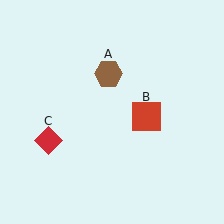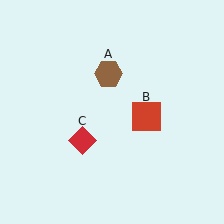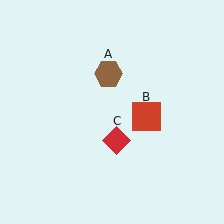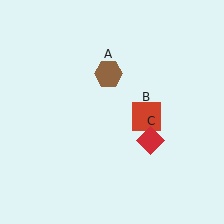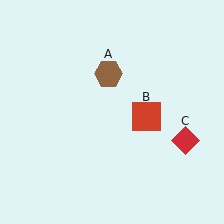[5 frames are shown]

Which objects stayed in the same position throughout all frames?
Brown hexagon (object A) and red square (object B) remained stationary.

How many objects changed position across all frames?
1 object changed position: red diamond (object C).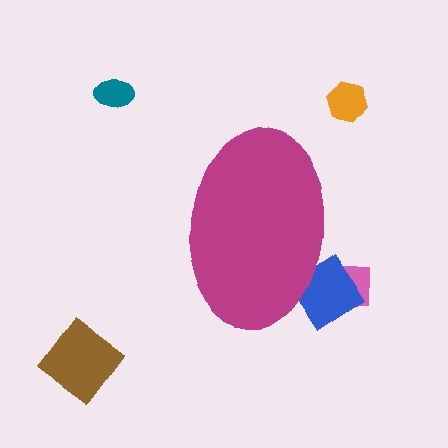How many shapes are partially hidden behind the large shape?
2 shapes are partially hidden.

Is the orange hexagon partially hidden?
No, the orange hexagon is fully visible.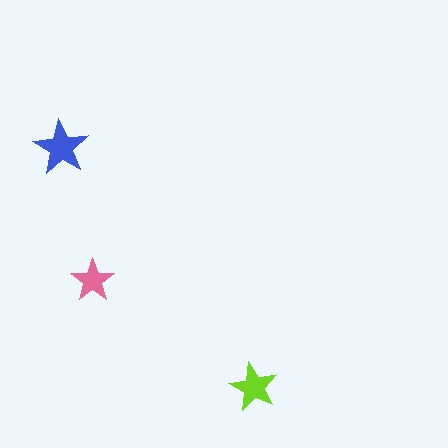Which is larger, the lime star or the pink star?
The lime one.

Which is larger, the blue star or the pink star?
The blue one.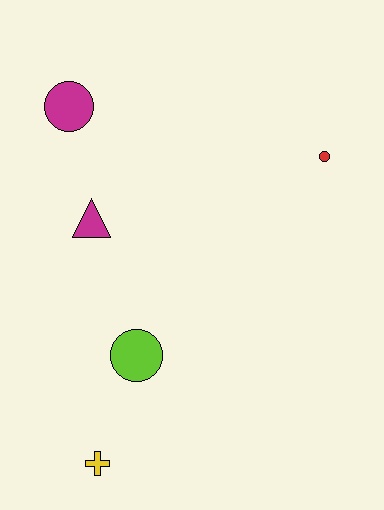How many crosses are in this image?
There is 1 cross.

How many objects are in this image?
There are 5 objects.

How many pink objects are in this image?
There are no pink objects.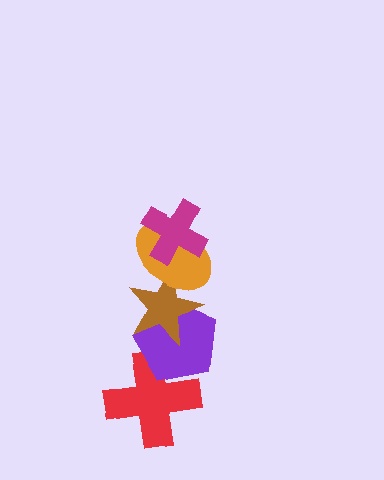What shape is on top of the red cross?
The purple pentagon is on top of the red cross.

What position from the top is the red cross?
The red cross is 5th from the top.